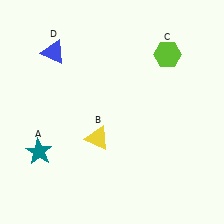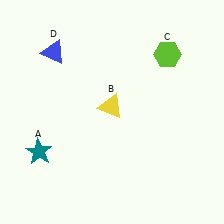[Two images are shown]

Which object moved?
The yellow triangle (B) moved up.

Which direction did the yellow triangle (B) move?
The yellow triangle (B) moved up.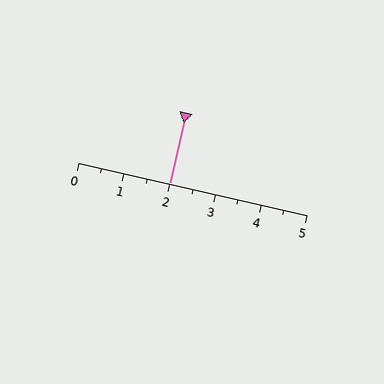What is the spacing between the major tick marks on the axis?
The major ticks are spaced 1 apart.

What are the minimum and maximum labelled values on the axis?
The axis runs from 0 to 5.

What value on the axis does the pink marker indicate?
The marker indicates approximately 2.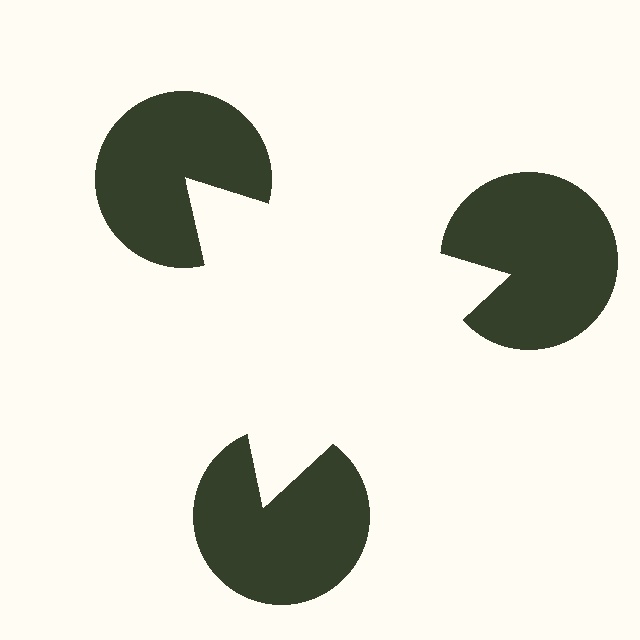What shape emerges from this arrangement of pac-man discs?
An illusory triangle — its edges are inferred from the aligned wedge cuts in the pac-man discs, not physically drawn.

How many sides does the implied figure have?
3 sides.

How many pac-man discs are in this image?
There are 3 — one at each vertex of the illusory triangle.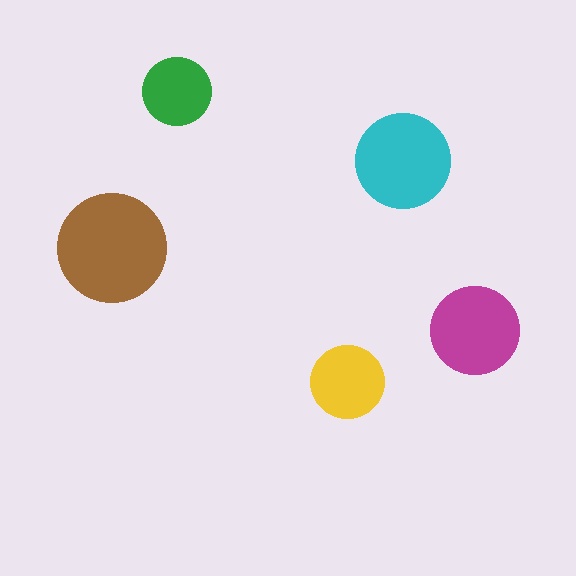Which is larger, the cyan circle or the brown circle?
The brown one.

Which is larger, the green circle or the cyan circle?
The cyan one.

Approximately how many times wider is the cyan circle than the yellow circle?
About 1.5 times wider.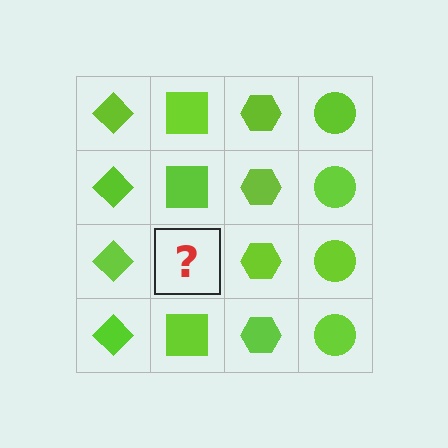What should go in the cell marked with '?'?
The missing cell should contain a lime square.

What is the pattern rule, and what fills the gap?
The rule is that each column has a consistent shape. The gap should be filled with a lime square.